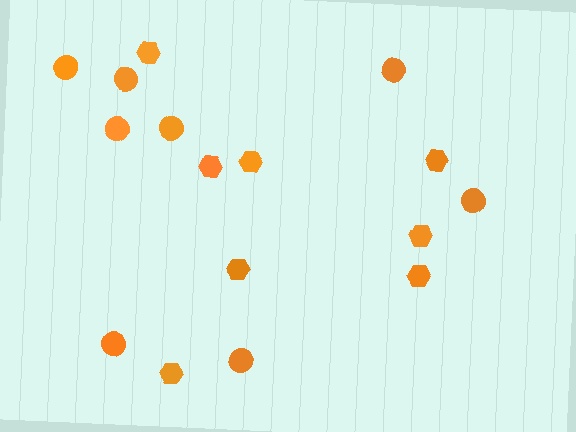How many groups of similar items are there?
There are 2 groups: one group of hexagons (8) and one group of circles (8).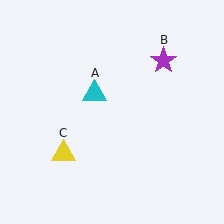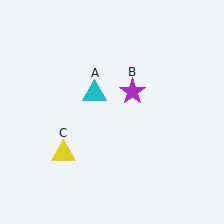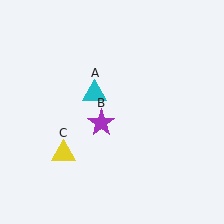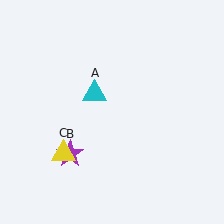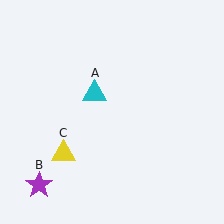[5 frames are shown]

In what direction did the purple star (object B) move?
The purple star (object B) moved down and to the left.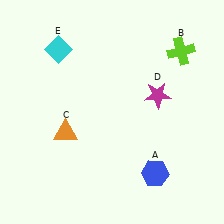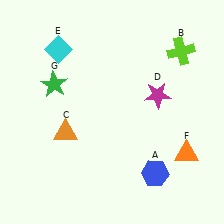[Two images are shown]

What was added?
An orange triangle (F), a green star (G) were added in Image 2.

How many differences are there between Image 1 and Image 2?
There are 2 differences between the two images.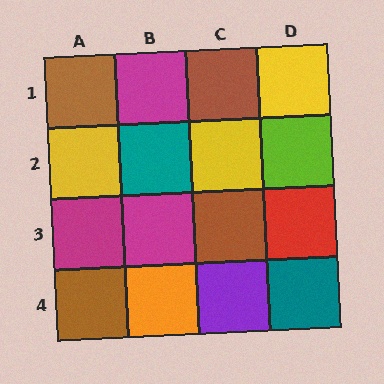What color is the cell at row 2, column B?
Teal.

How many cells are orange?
1 cell is orange.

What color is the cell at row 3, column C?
Brown.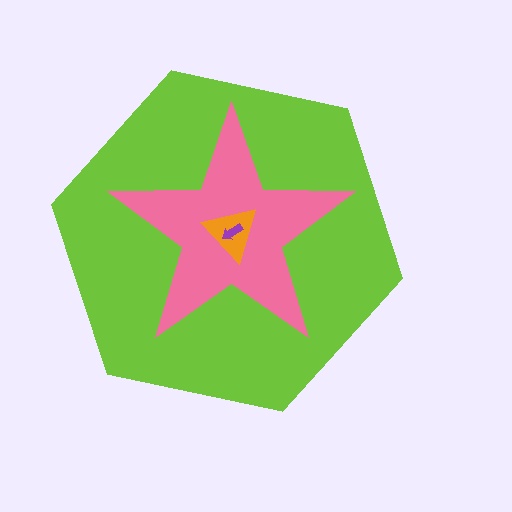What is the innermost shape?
The purple arrow.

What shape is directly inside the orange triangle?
The purple arrow.